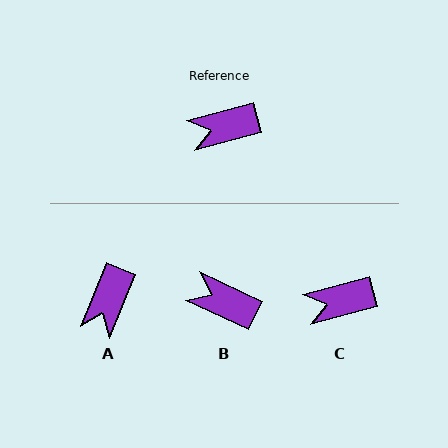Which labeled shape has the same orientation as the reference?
C.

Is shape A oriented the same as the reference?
No, it is off by about 52 degrees.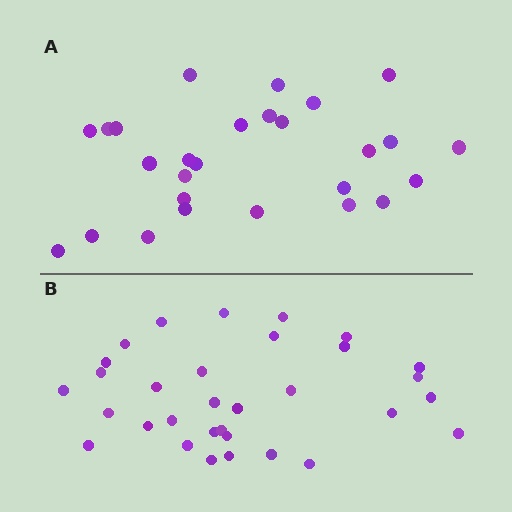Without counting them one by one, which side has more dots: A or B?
Region B (the bottom region) has more dots.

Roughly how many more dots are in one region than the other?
Region B has about 5 more dots than region A.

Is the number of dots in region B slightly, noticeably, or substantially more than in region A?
Region B has only slightly more — the two regions are fairly close. The ratio is roughly 1.2 to 1.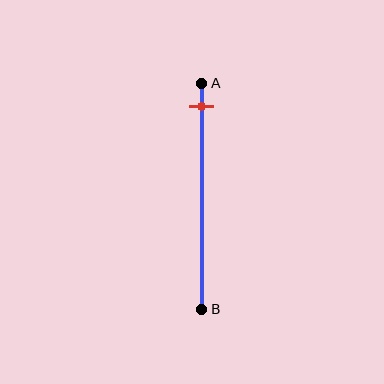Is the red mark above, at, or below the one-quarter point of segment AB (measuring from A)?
The red mark is above the one-quarter point of segment AB.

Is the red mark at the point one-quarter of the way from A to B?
No, the mark is at about 10% from A, not at the 25% one-quarter point.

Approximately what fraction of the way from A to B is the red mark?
The red mark is approximately 10% of the way from A to B.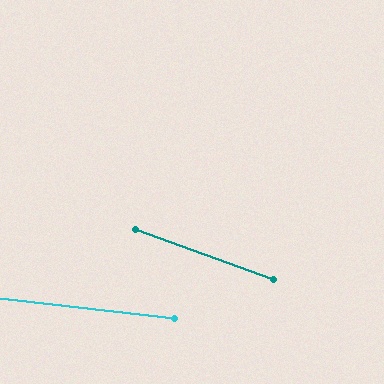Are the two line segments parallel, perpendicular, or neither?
Neither parallel nor perpendicular — they differ by about 13°.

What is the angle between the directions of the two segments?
Approximately 13 degrees.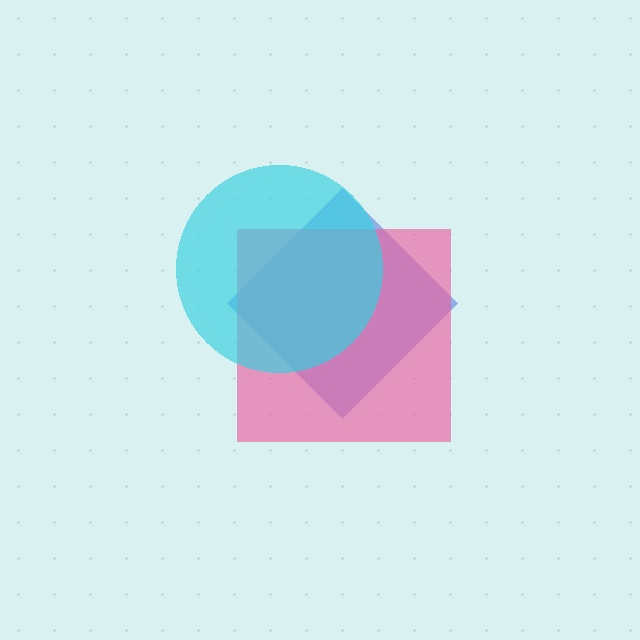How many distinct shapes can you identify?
There are 3 distinct shapes: a blue diamond, a pink square, a cyan circle.